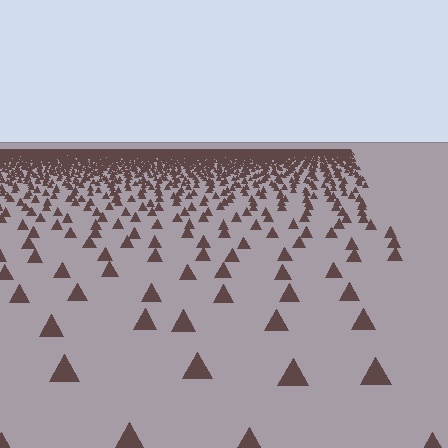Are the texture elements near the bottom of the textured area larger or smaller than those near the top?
Larger. Near the bottom, elements are closer to the viewer and appear at a bigger on-screen size.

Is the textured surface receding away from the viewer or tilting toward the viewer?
The surface is receding away from the viewer. Texture elements get smaller and denser toward the top.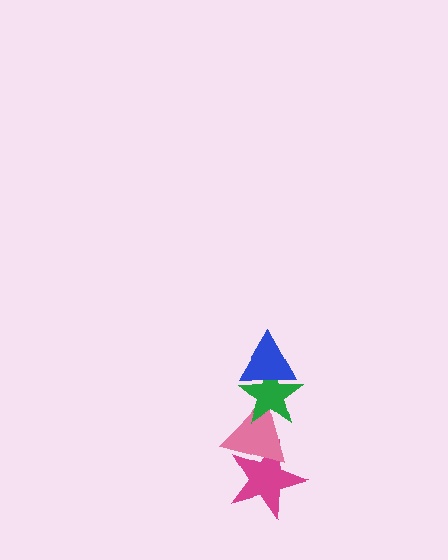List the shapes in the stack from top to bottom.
From top to bottom: the blue triangle, the green star, the pink triangle, the magenta star.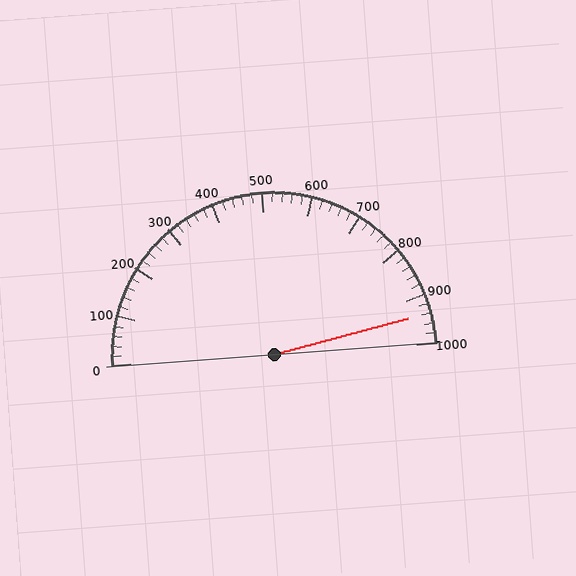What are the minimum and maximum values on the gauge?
The gauge ranges from 0 to 1000.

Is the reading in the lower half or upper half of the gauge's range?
The reading is in the upper half of the range (0 to 1000).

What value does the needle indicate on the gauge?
The needle indicates approximately 940.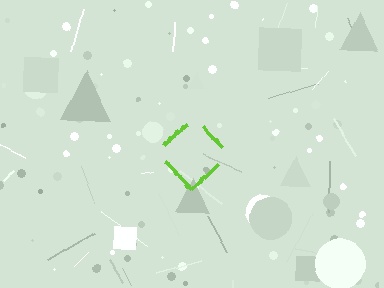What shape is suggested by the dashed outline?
The dashed outline suggests a diamond.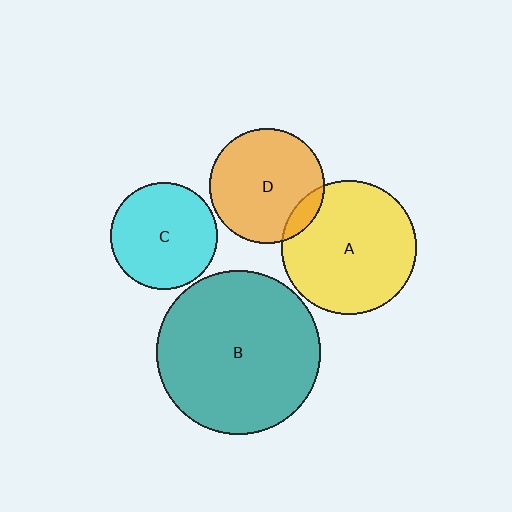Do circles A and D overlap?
Yes.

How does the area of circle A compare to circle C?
Approximately 1.6 times.